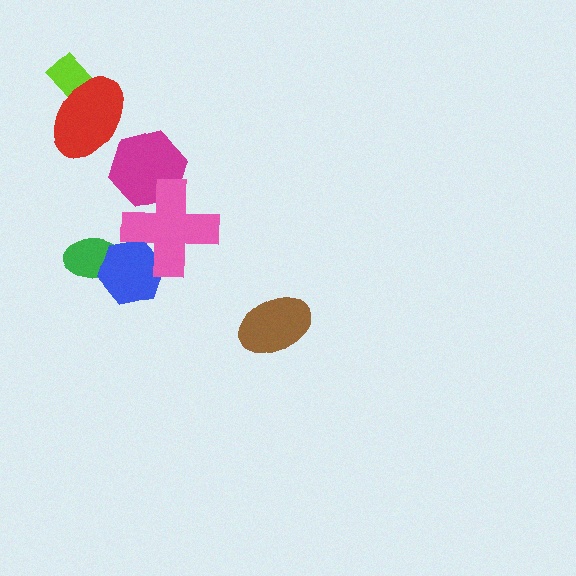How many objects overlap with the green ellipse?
1 object overlaps with the green ellipse.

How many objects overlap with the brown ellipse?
0 objects overlap with the brown ellipse.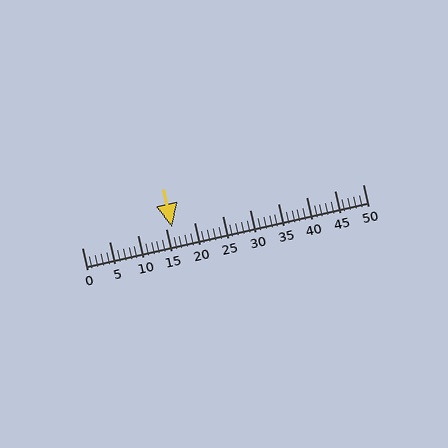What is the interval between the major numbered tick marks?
The major tick marks are spaced 5 units apart.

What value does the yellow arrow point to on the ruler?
The yellow arrow points to approximately 16.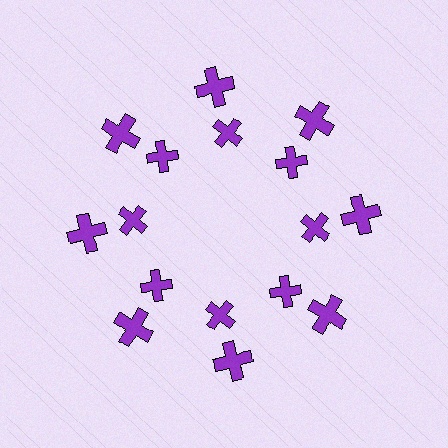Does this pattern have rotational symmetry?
Yes, this pattern has 8-fold rotational symmetry. It looks the same after rotating 45 degrees around the center.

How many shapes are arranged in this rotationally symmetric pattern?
There are 16 shapes, arranged in 8 groups of 2.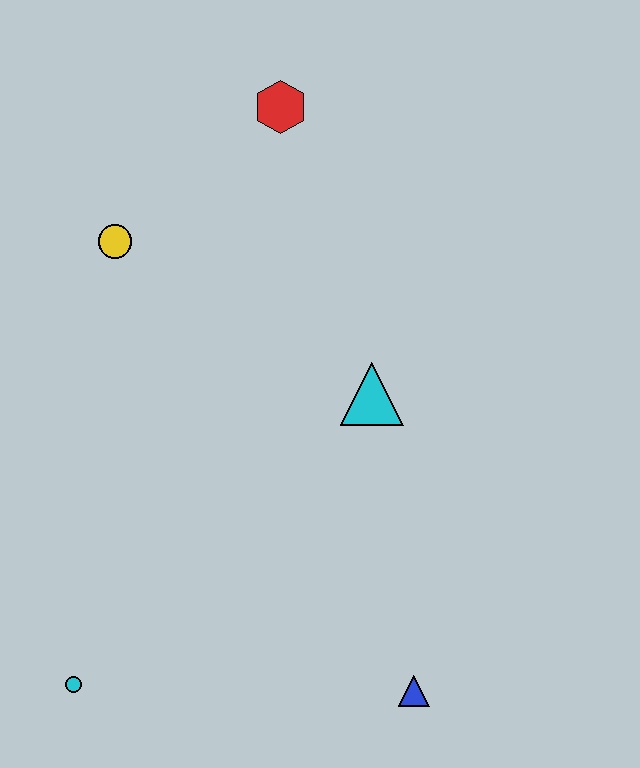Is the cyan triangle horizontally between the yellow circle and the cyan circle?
No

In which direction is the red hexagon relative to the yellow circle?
The red hexagon is to the right of the yellow circle.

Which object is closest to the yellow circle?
The red hexagon is closest to the yellow circle.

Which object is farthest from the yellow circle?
The blue triangle is farthest from the yellow circle.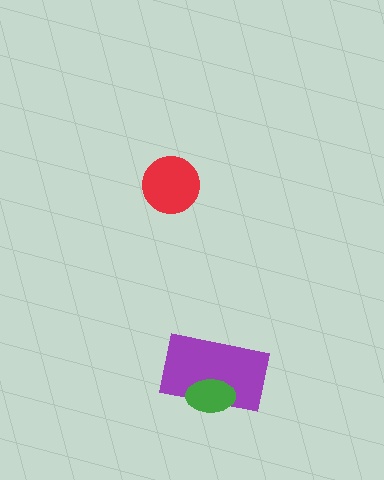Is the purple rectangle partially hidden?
Yes, it is partially covered by another shape.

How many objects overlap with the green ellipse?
1 object overlaps with the green ellipse.